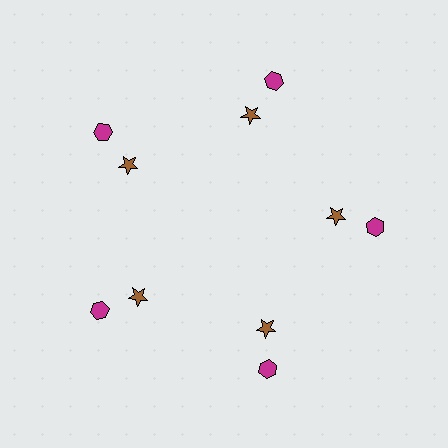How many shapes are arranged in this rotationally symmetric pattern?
There are 10 shapes, arranged in 5 groups of 2.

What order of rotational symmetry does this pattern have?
This pattern has 5-fold rotational symmetry.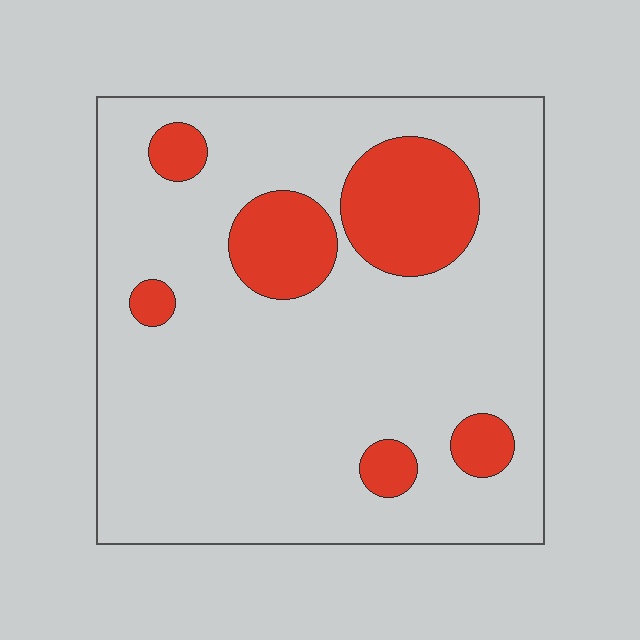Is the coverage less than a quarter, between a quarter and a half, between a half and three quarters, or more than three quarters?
Less than a quarter.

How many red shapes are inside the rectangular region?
6.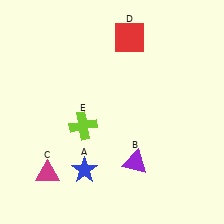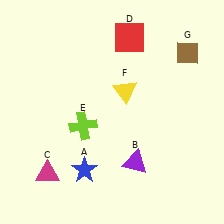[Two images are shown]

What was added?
A yellow triangle (F), a brown diamond (G) were added in Image 2.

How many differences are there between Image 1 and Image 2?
There are 2 differences between the two images.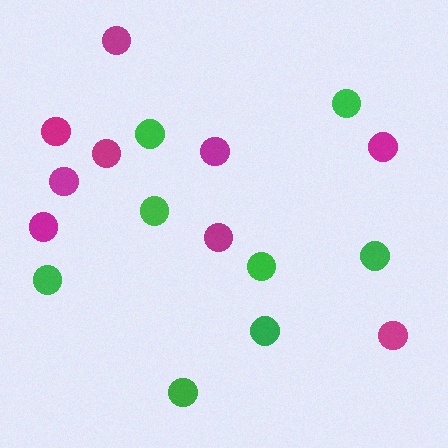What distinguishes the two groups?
There are 2 groups: one group of green circles (8) and one group of magenta circles (9).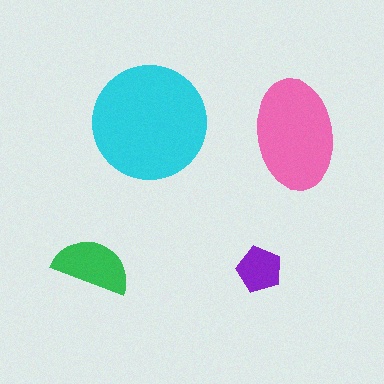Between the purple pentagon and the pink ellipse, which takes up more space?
The pink ellipse.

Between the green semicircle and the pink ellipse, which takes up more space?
The pink ellipse.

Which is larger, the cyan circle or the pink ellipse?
The cyan circle.